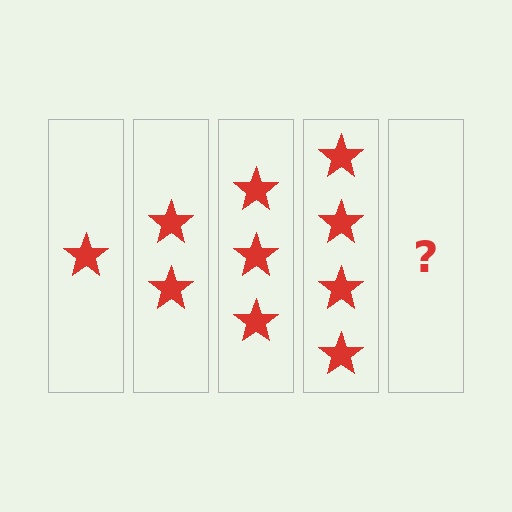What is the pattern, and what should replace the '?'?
The pattern is that each step adds one more star. The '?' should be 5 stars.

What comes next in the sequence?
The next element should be 5 stars.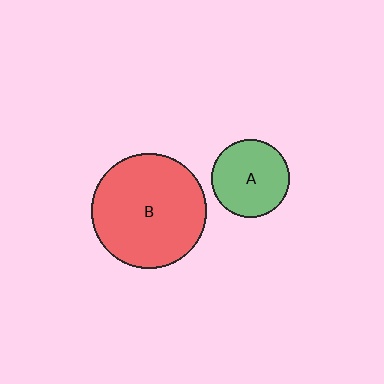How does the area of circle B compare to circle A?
Approximately 2.2 times.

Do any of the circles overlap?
No, none of the circles overlap.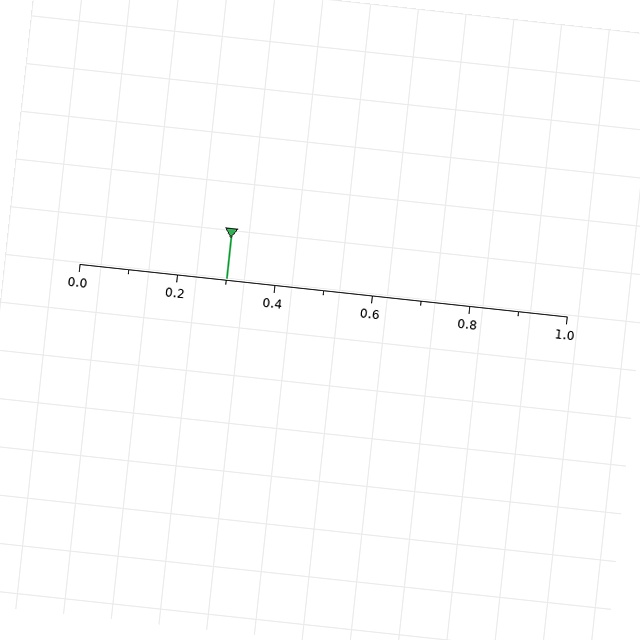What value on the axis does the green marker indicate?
The marker indicates approximately 0.3.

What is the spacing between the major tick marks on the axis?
The major ticks are spaced 0.2 apart.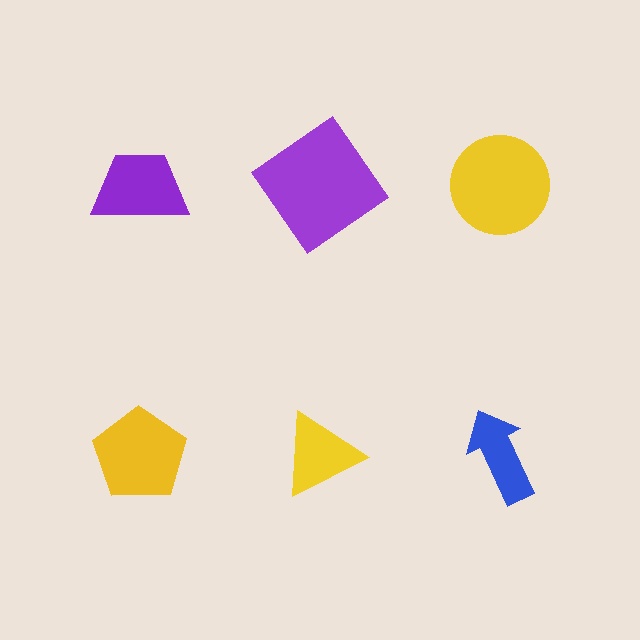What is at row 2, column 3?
A blue arrow.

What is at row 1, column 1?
A purple trapezoid.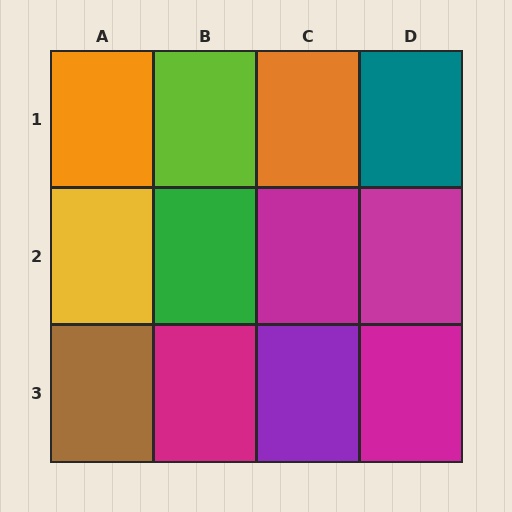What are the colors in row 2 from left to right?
Yellow, green, magenta, magenta.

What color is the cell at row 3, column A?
Brown.